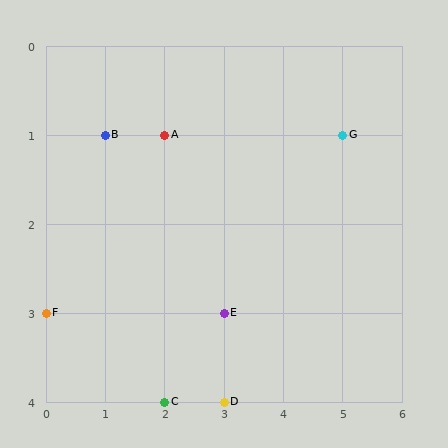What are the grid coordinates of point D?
Point D is at grid coordinates (3, 4).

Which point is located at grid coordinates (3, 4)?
Point D is at (3, 4).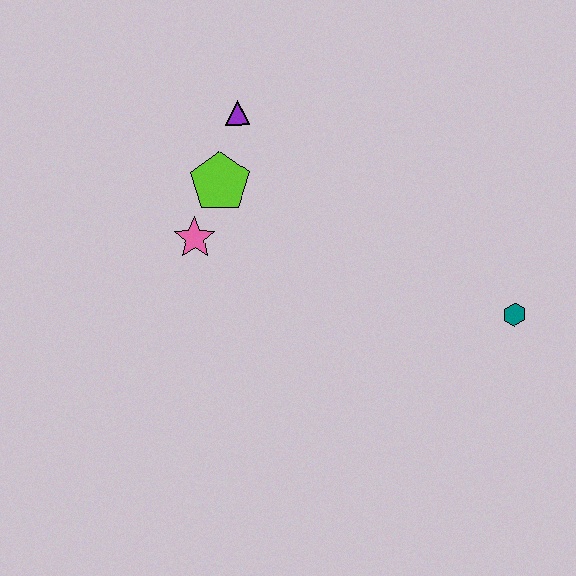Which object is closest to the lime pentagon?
The pink star is closest to the lime pentagon.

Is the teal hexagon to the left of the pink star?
No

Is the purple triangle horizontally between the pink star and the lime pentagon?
No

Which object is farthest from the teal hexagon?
The purple triangle is farthest from the teal hexagon.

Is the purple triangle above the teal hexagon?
Yes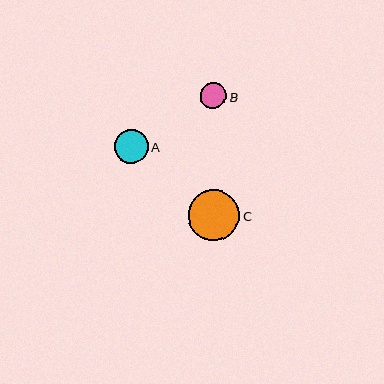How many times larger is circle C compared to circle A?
Circle C is approximately 1.5 times the size of circle A.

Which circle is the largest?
Circle C is the largest with a size of approximately 51 pixels.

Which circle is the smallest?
Circle B is the smallest with a size of approximately 26 pixels.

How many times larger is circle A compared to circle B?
Circle A is approximately 1.3 times the size of circle B.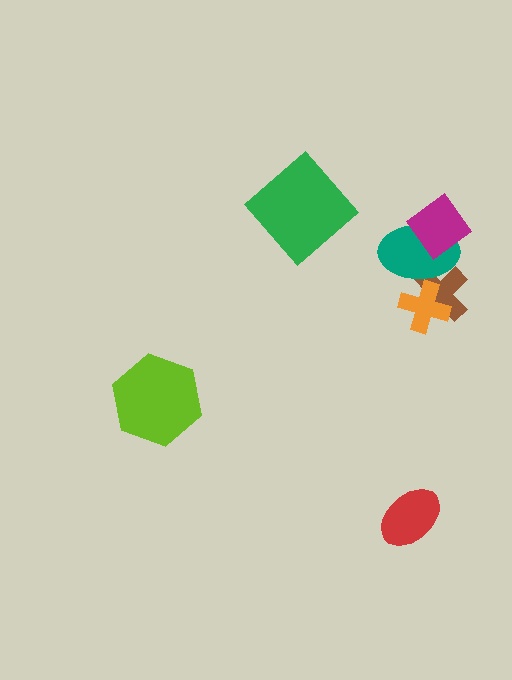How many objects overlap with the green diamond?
0 objects overlap with the green diamond.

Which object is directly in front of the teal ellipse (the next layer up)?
The orange cross is directly in front of the teal ellipse.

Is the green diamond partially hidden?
No, no other shape covers it.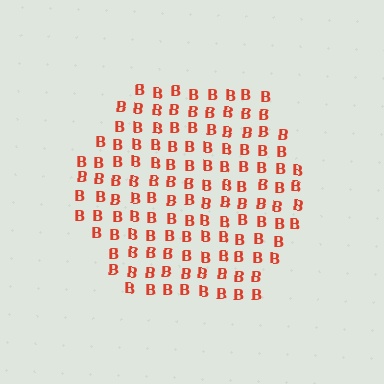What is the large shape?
The large shape is a hexagon.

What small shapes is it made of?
It is made of small letter B's.